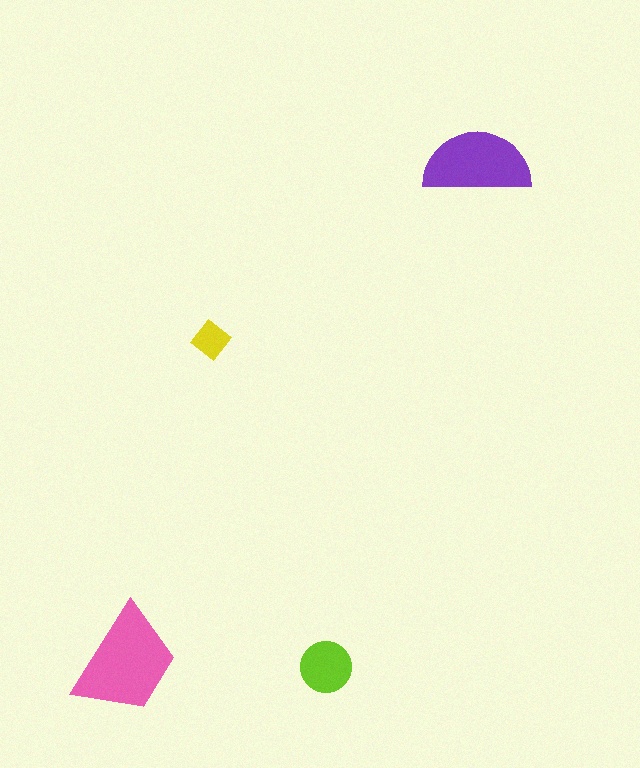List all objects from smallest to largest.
The yellow diamond, the lime circle, the purple semicircle, the pink trapezoid.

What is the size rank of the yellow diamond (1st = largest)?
4th.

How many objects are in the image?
There are 4 objects in the image.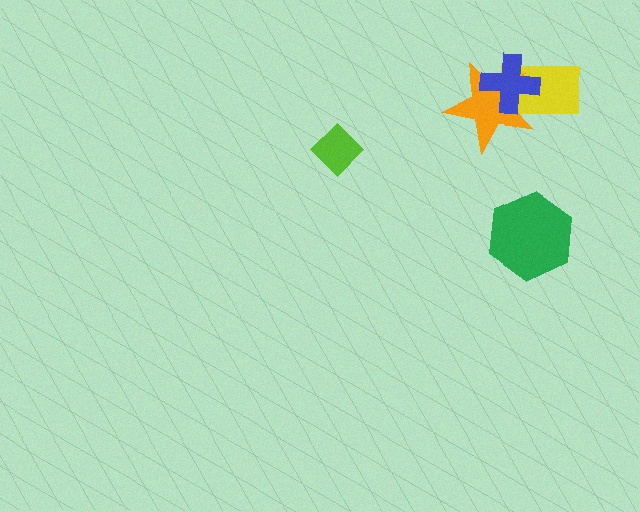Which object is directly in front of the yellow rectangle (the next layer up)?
The orange star is directly in front of the yellow rectangle.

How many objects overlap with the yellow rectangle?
2 objects overlap with the yellow rectangle.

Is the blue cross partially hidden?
No, no other shape covers it.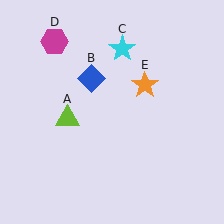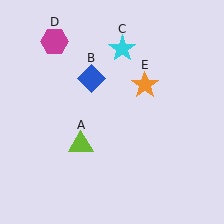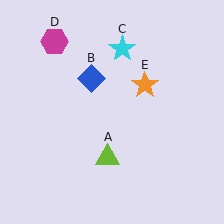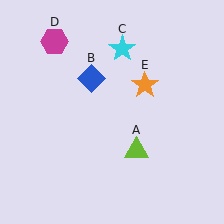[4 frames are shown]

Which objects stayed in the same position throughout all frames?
Blue diamond (object B) and cyan star (object C) and magenta hexagon (object D) and orange star (object E) remained stationary.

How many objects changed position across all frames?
1 object changed position: lime triangle (object A).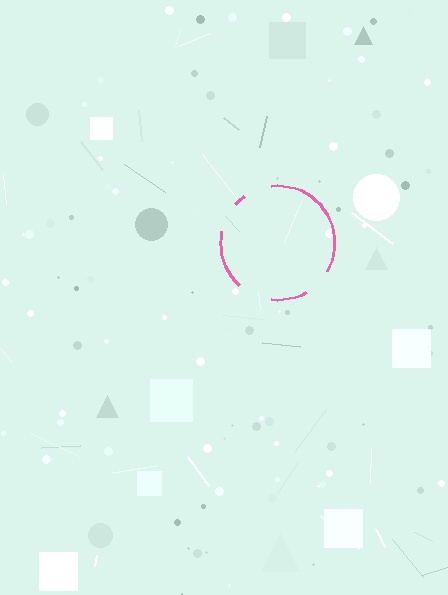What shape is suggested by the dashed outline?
The dashed outline suggests a circle.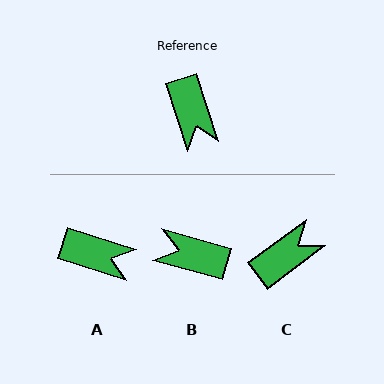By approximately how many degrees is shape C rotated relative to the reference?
Approximately 108 degrees counter-clockwise.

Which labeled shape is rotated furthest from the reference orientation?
B, about 124 degrees away.